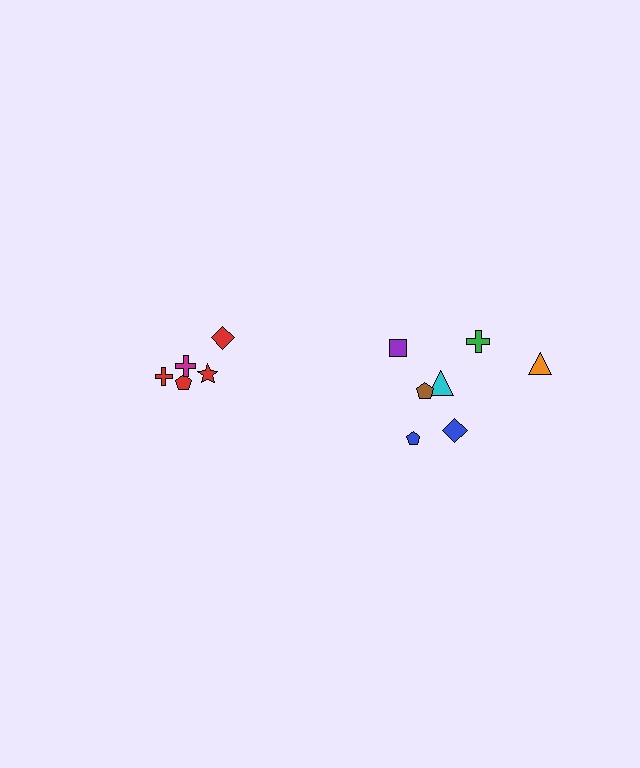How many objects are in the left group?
There are 5 objects.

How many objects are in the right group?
There are 7 objects.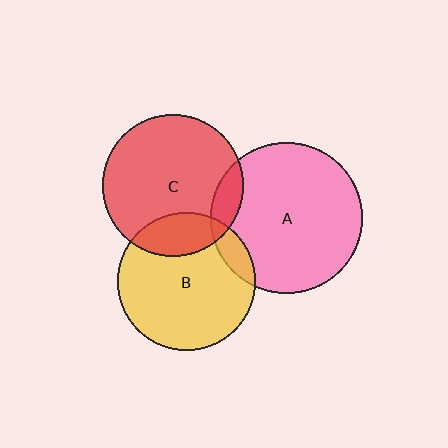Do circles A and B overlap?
Yes.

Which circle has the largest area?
Circle A (pink).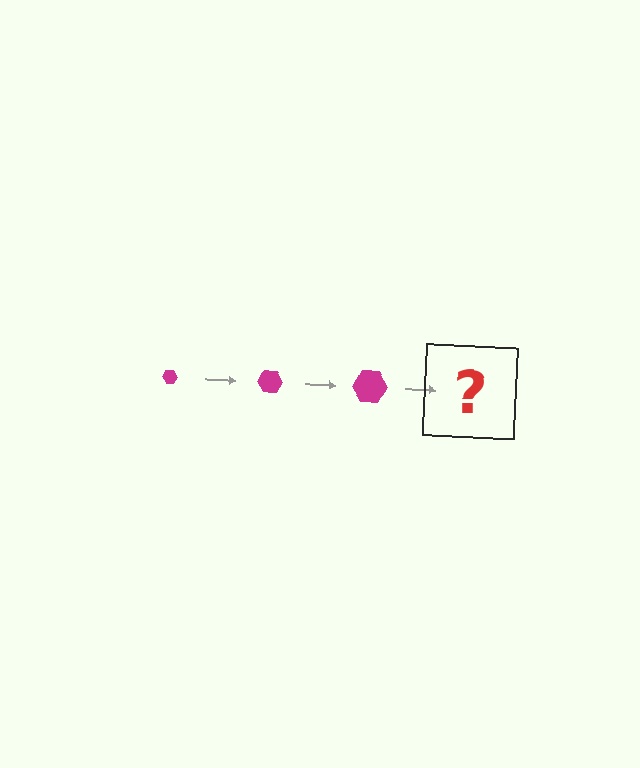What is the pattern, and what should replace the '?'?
The pattern is that the hexagon gets progressively larger each step. The '?' should be a magenta hexagon, larger than the previous one.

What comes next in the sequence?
The next element should be a magenta hexagon, larger than the previous one.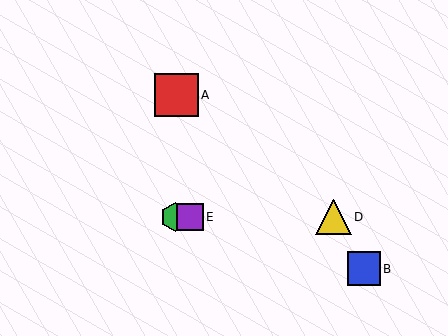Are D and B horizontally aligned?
No, D is at y≈217 and B is at y≈269.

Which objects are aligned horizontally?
Objects C, D, E are aligned horizontally.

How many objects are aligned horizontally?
3 objects (C, D, E) are aligned horizontally.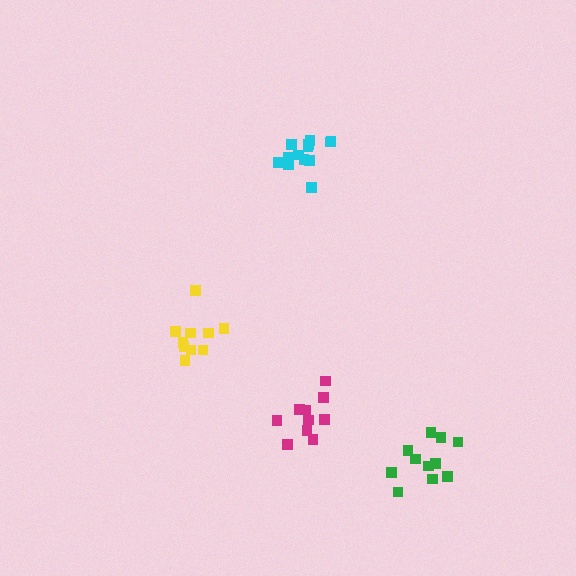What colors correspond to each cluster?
The clusters are colored: magenta, yellow, cyan, green.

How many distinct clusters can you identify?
There are 4 distinct clusters.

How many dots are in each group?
Group 1: 10 dots, Group 2: 10 dots, Group 3: 13 dots, Group 4: 12 dots (45 total).